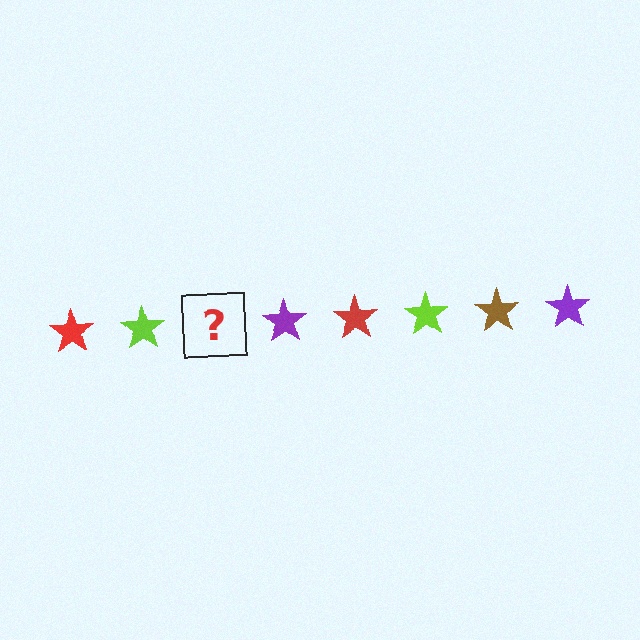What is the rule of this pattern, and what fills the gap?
The rule is that the pattern cycles through red, lime, brown, purple stars. The gap should be filled with a brown star.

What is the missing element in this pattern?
The missing element is a brown star.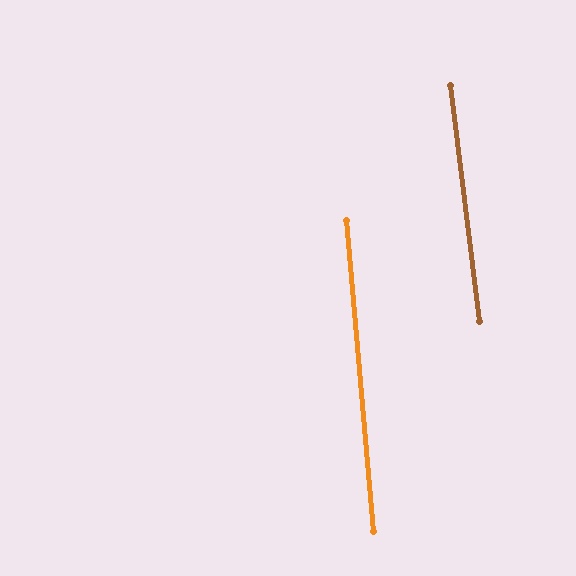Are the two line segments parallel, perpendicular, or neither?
Parallel — their directions differ by only 2.0°.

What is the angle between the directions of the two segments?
Approximately 2 degrees.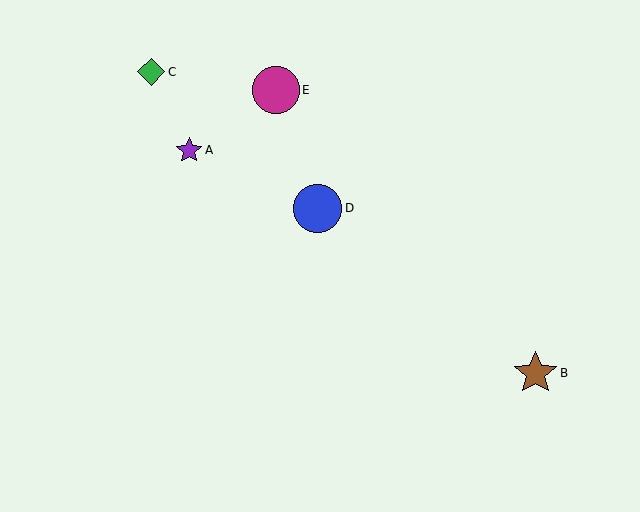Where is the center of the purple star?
The center of the purple star is at (189, 150).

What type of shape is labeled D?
Shape D is a blue circle.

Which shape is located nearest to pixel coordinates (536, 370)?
The brown star (labeled B) at (535, 373) is nearest to that location.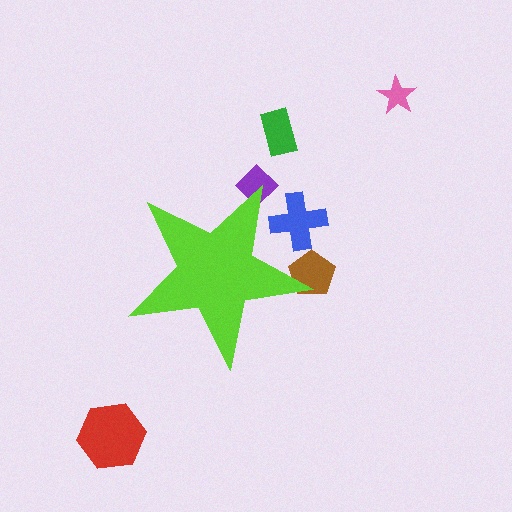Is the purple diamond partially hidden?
Yes, the purple diamond is partially hidden behind the lime star.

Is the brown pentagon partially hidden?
Yes, the brown pentagon is partially hidden behind the lime star.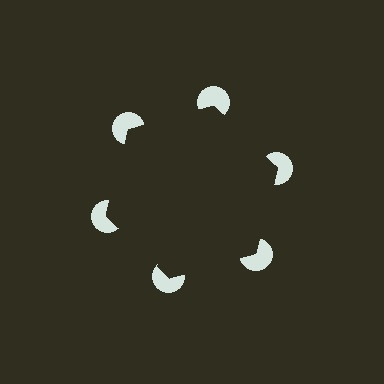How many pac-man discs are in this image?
There are 6 — one at each vertex of the illusory hexagon.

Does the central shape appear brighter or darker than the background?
It typically appears slightly darker than the background, even though no actual brightness change is drawn.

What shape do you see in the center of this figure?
An illusory hexagon — its edges are inferred from the aligned wedge cuts in the pac-man discs, not physically drawn.